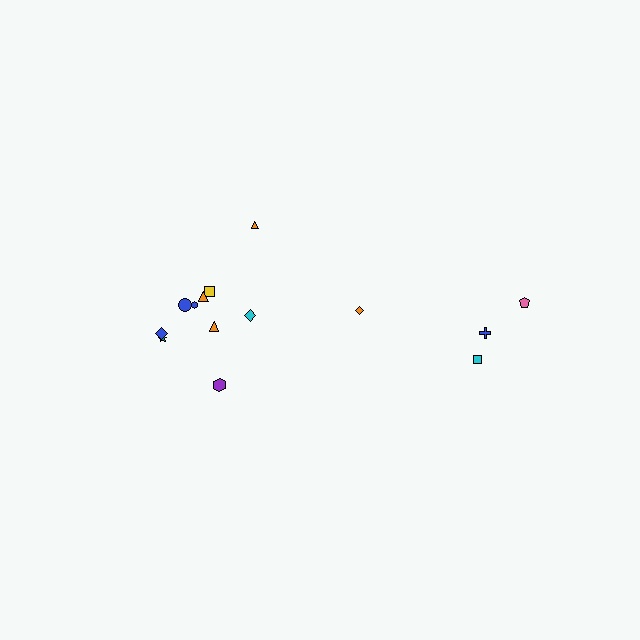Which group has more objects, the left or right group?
The left group.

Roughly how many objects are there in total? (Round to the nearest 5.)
Roughly 15 objects in total.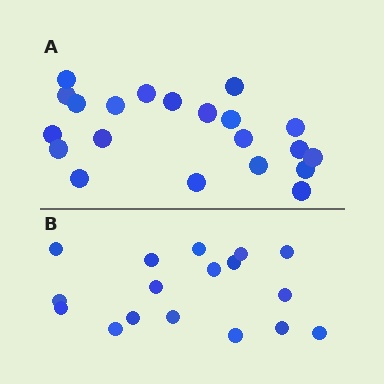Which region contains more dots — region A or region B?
Region A (the top region) has more dots.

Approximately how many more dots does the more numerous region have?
Region A has about 4 more dots than region B.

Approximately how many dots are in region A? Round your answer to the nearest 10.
About 20 dots. (The exact count is 21, which rounds to 20.)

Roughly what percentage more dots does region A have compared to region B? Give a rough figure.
About 25% more.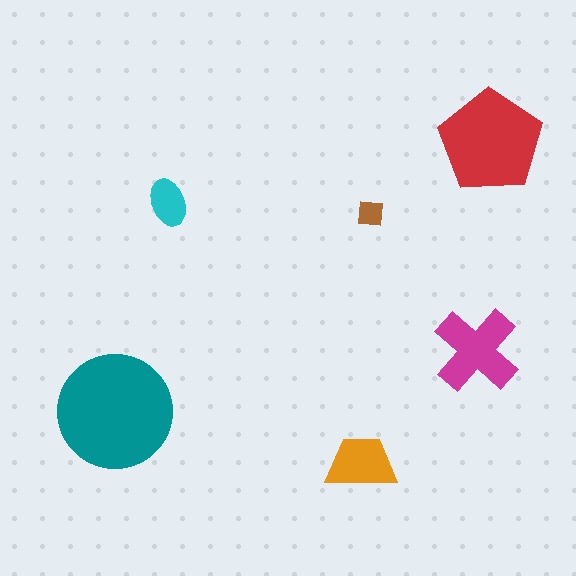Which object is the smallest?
The brown square.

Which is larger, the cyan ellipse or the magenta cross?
The magenta cross.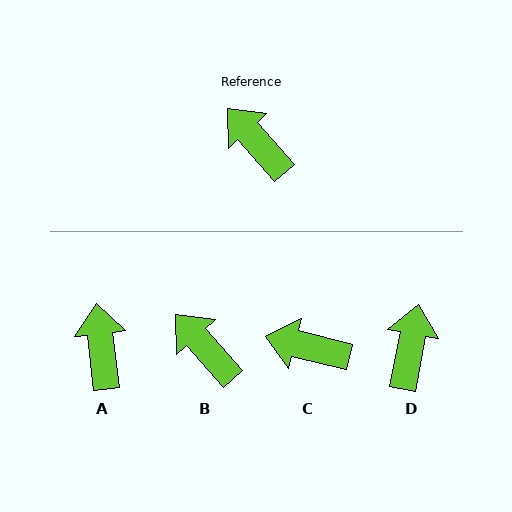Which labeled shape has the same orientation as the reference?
B.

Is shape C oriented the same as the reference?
No, it is off by about 34 degrees.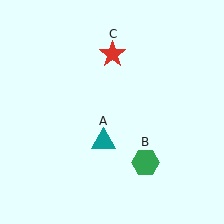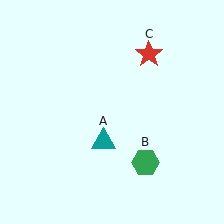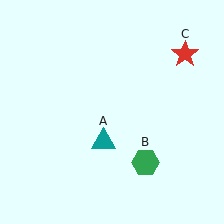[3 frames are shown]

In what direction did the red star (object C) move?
The red star (object C) moved right.